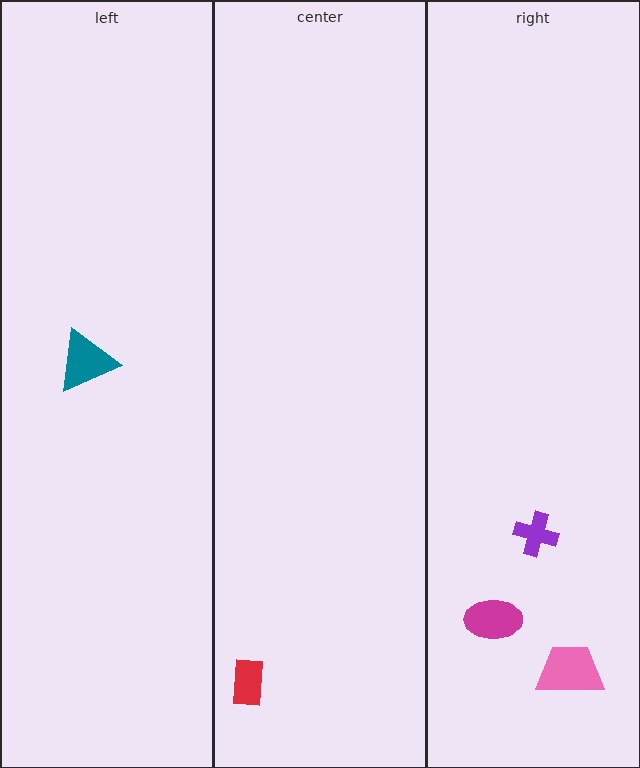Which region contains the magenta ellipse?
The right region.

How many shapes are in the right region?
3.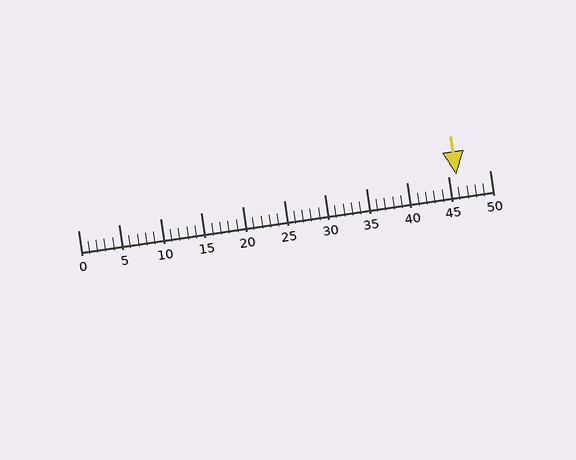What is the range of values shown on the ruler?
The ruler shows values from 0 to 50.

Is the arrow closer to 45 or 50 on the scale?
The arrow is closer to 45.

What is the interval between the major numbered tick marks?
The major tick marks are spaced 5 units apart.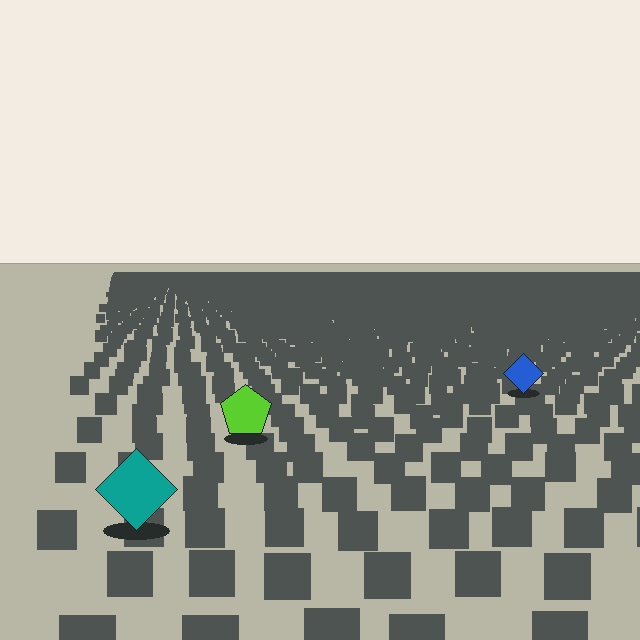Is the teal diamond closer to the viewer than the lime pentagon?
Yes. The teal diamond is closer — you can tell from the texture gradient: the ground texture is coarser near it.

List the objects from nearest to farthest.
From nearest to farthest: the teal diamond, the lime pentagon, the blue diamond.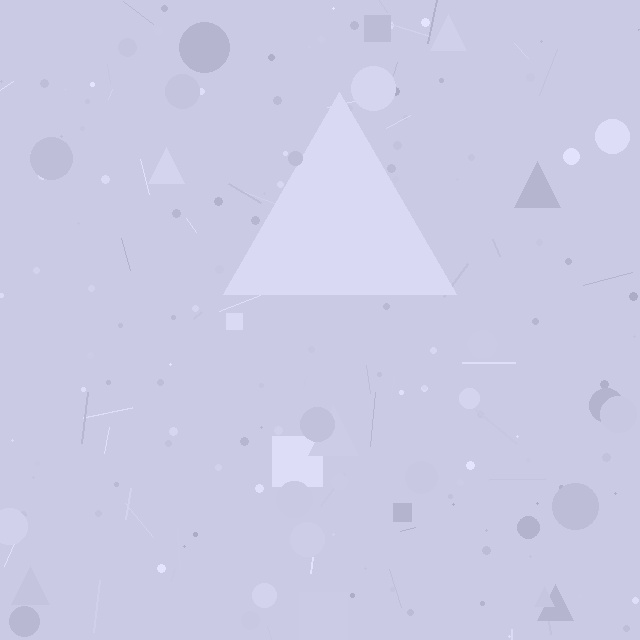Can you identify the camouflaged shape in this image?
The camouflaged shape is a triangle.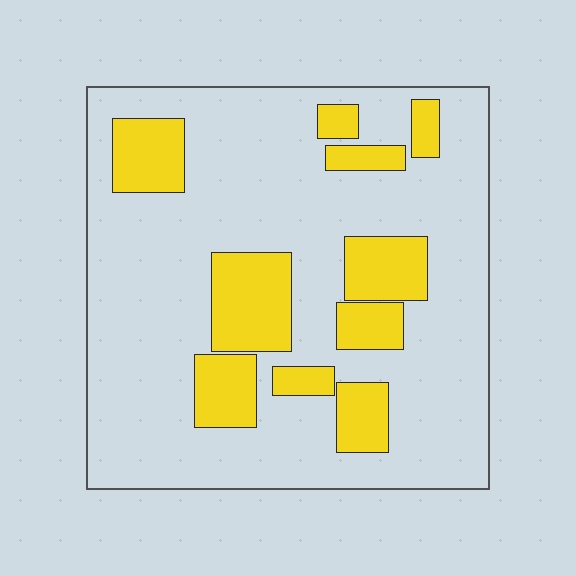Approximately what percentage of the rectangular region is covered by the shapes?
Approximately 25%.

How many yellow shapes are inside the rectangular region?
10.